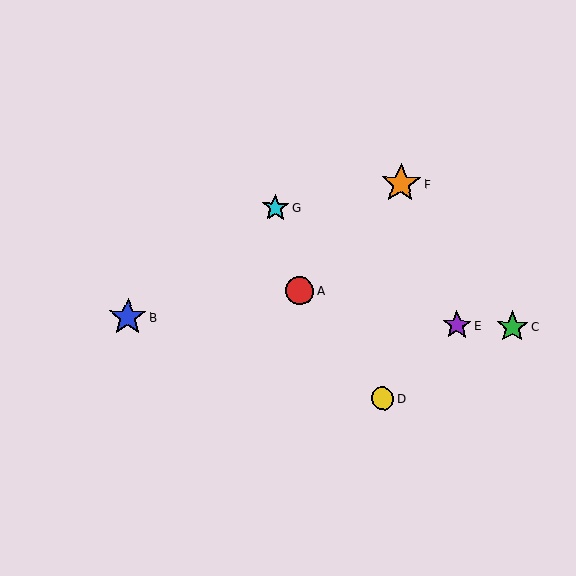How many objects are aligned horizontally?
3 objects (B, C, E) are aligned horizontally.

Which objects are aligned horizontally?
Objects B, C, E are aligned horizontally.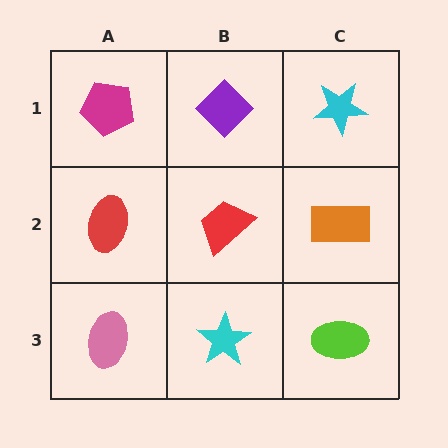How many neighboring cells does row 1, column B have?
3.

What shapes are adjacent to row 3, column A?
A red ellipse (row 2, column A), a cyan star (row 3, column B).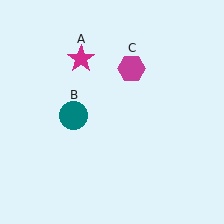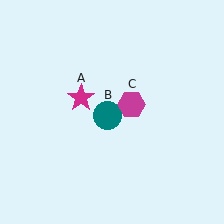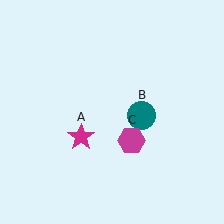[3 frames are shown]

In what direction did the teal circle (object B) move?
The teal circle (object B) moved right.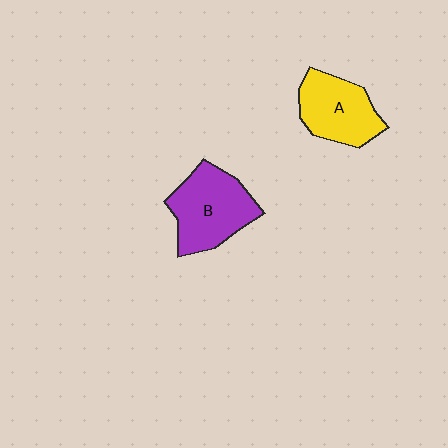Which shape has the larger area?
Shape B (purple).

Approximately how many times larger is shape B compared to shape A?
Approximately 1.2 times.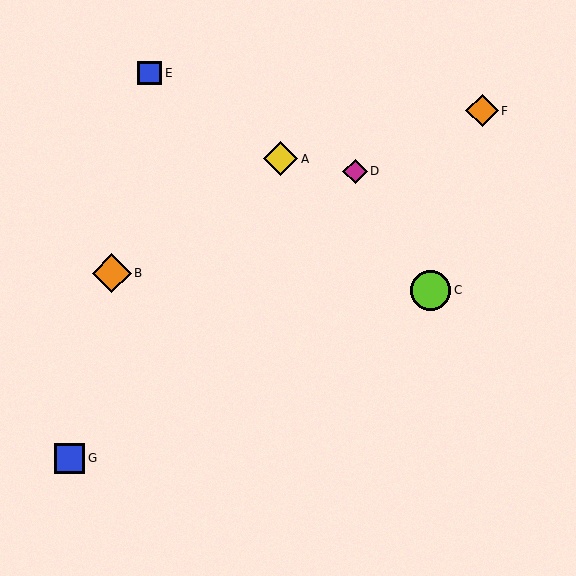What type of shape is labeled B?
Shape B is an orange diamond.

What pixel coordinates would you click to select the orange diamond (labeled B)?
Click at (112, 273) to select the orange diamond B.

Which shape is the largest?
The lime circle (labeled C) is the largest.